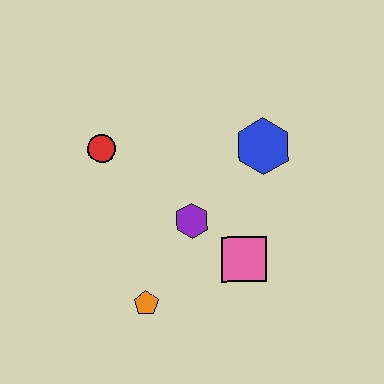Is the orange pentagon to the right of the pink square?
No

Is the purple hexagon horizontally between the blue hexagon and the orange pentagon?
Yes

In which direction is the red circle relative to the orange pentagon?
The red circle is above the orange pentagon.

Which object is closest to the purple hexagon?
The pink square is closest to the purple hexagon.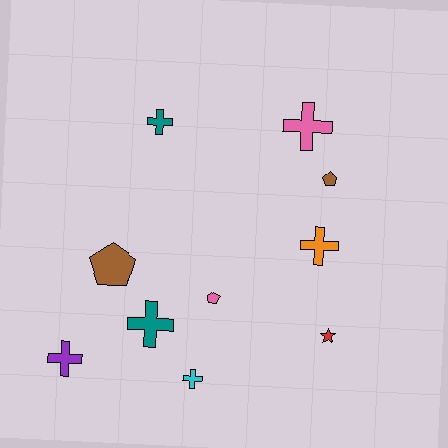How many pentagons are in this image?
There are 3 pentagons.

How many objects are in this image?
There are 10 objects.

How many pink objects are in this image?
There are 2 pink objects.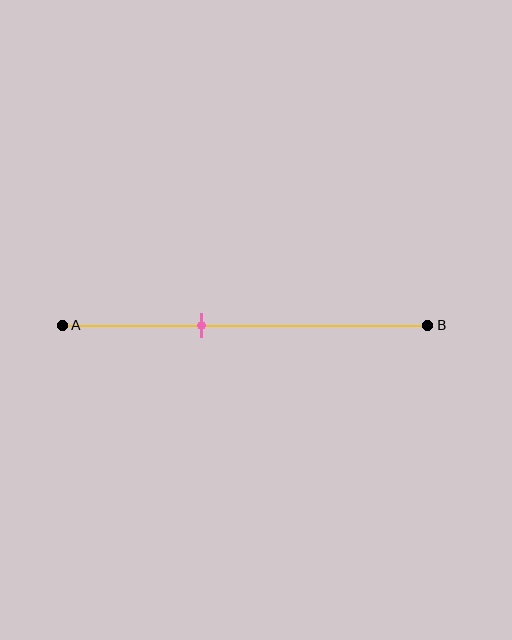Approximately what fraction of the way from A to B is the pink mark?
The pink mark is approximately 40% of the way from A to B.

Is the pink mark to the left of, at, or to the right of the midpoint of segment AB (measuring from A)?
The pink mark is to the left of the midpoint of segment AB.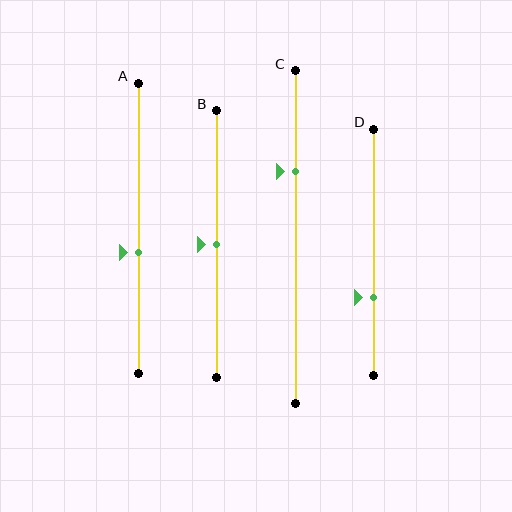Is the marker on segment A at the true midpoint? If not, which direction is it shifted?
No, the marker on segment A is shifted downward by about 8% of the segment length.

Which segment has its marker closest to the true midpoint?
Segment B has its marker closest to the true midpoint.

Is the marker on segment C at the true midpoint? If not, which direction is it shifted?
No, the marker on segment C is shifted upward by about 20% of the segment length.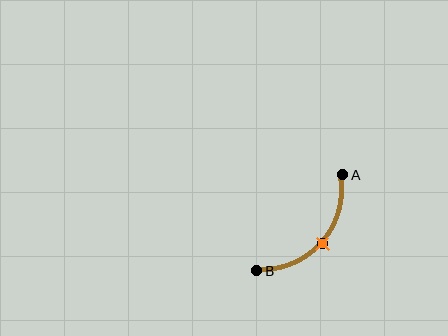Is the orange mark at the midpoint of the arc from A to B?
Yes. The orange mark lies on the arc at equal arc-length from both A and B — it is the arc midpoint.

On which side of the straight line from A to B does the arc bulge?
The arc bulges below and to the right of the straight line connecting A and B.